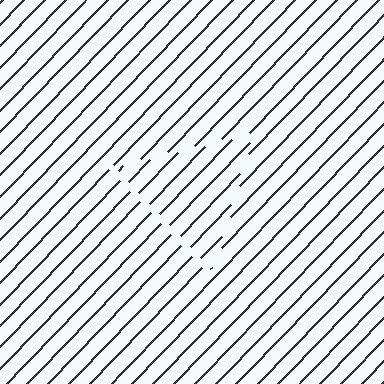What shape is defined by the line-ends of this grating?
An illusory triangle. The interior of the shape contains the same grating, shifted by half a period — the contour is defined by the phase discontinuity where line-ends from the inner and outer gratings abut.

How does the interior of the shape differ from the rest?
The interior of the shape contains the same grating, shifted by half a period — the contour is defined by the phase discontinuity where line-ends from the inner and outer gratings abut.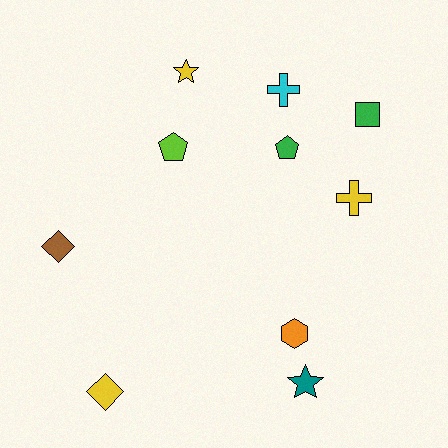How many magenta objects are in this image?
There are no magenta objects.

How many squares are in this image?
There is 1 square.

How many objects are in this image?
There are 10 objects.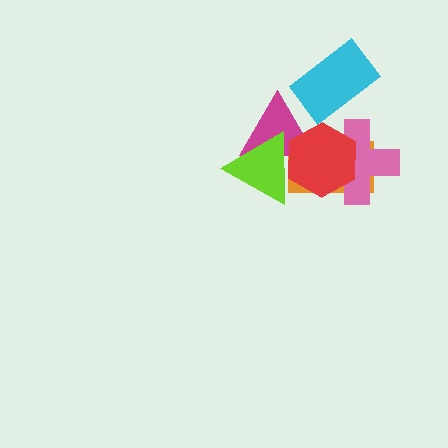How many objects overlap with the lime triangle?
3 objects overlap with the lime triangle.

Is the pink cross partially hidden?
Yes, it is partially covered by another shape.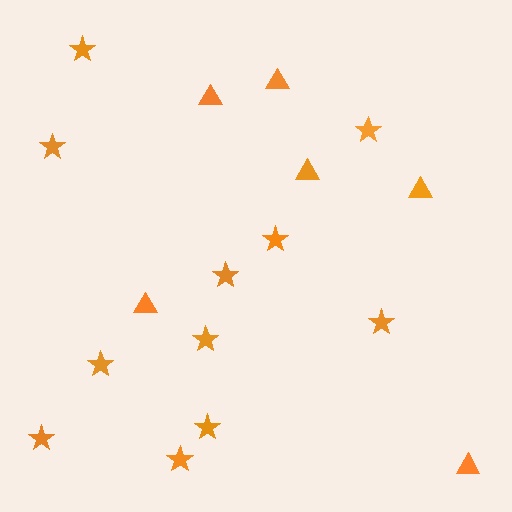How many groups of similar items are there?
There are 2 groups: one group of stars (11) and one group of triangles (6).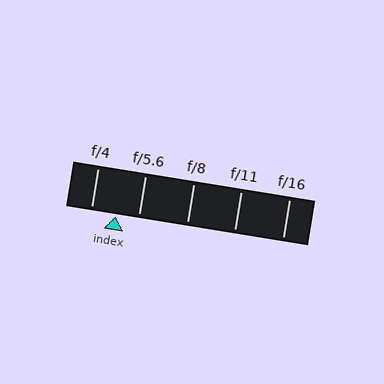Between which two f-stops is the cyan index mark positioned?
The index mark is between f/4 and f/5.6.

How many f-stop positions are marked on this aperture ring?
There are 5 f-stop positions marked.